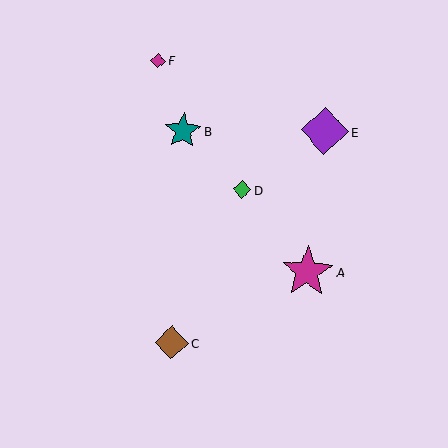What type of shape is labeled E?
Shape E is a purple diamond.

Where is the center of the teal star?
The center of the teal star is at (183, 131).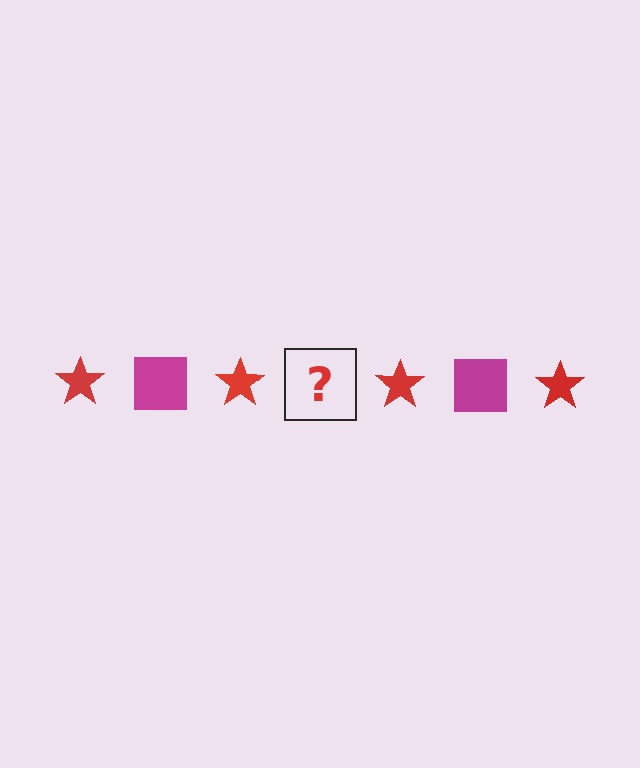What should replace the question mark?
The question mark should be replaced with a magenta square.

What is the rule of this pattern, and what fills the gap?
The rule is that the pattern alternates between red star and magenta square. The gap should be filled with a magenta square.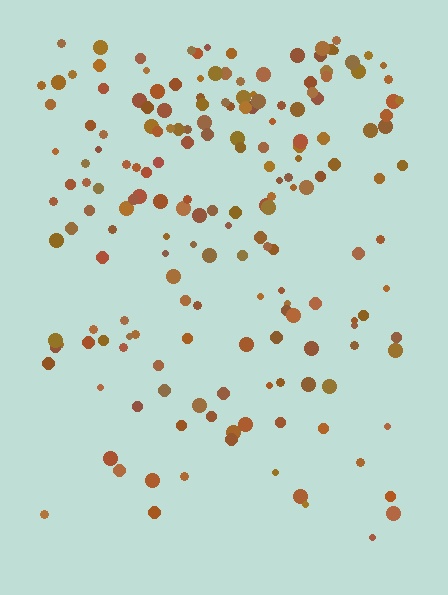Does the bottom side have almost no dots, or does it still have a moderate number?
Still a moderate number, just noticeably fewer than the top.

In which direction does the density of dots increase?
From bottom to top, with the top side densest.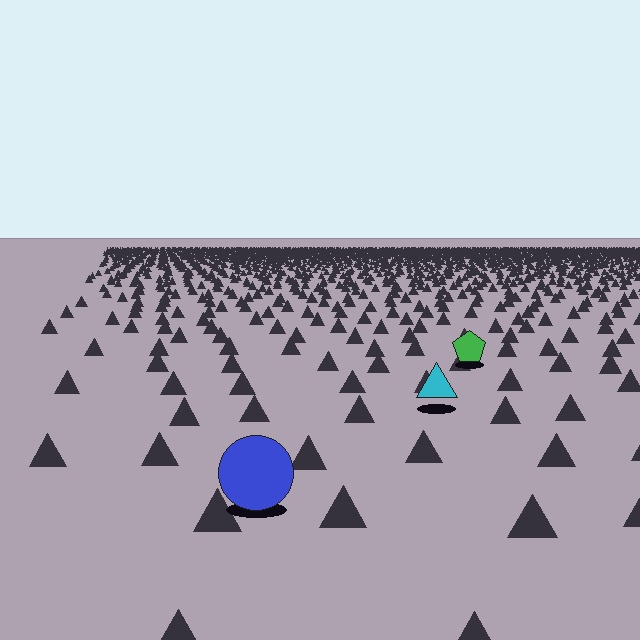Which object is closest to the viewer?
The blue circle is closest. The texture marks near it are larger and more spread out.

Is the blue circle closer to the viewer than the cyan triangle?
Yes. The blue circle is closer — you can tell from the texture gradient: the ground texture is coarser near it.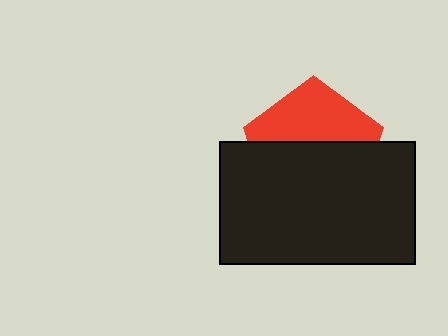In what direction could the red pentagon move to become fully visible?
The red pentagon could move up. That would shift it out from behind the black rectangle entirely.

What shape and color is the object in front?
The object in front is a black rectangle.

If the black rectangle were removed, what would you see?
You would see the complete red pentagon.